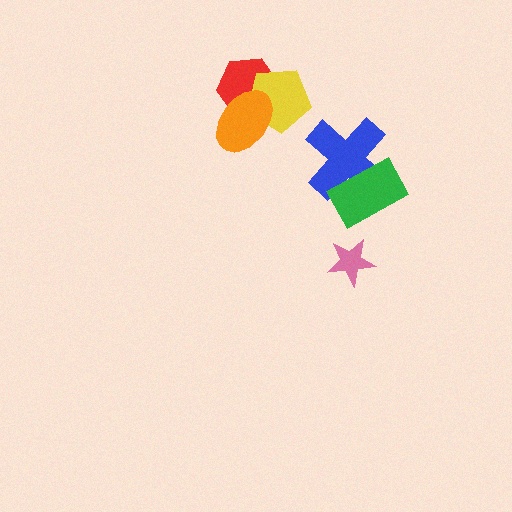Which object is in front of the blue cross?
The green rectangle is in front of the blue cross.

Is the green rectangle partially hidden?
No, no other shape covers it.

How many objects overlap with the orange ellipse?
2 objects overlap with the orange ellipse.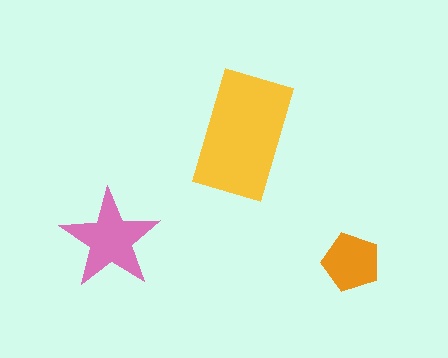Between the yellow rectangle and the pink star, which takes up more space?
The yellow rectangle.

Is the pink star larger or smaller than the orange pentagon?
Larger.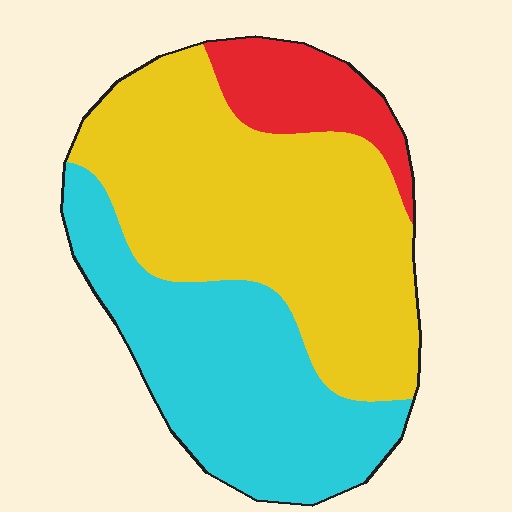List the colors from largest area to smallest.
From largest to smallest: yellow, cyan, red.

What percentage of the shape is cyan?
Cyan takes up about three eighths (3/8) of the shape.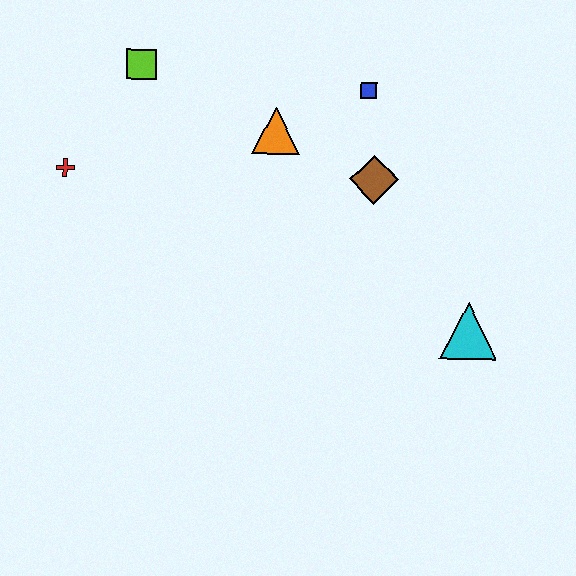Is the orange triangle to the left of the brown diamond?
Yes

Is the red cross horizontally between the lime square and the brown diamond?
No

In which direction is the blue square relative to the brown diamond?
The blue square is above the brown diamond.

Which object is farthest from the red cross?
The cyan triangle is farthest from the red cross.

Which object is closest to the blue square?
The brown diamond is closest to the blue square.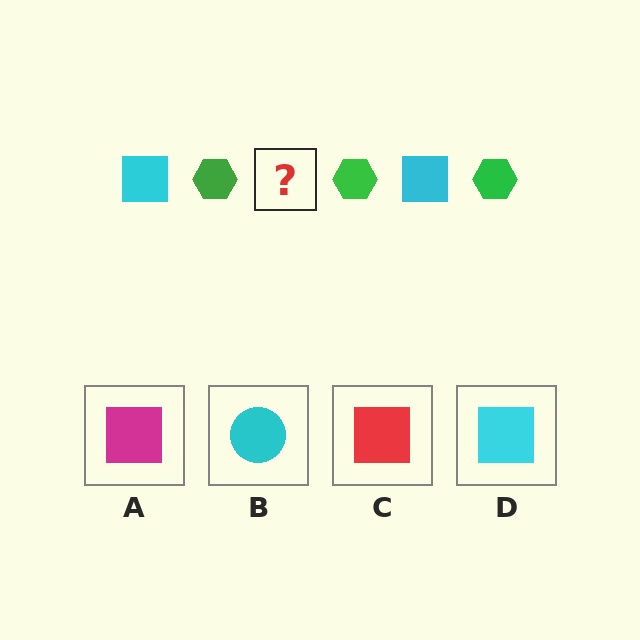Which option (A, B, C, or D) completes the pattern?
D.